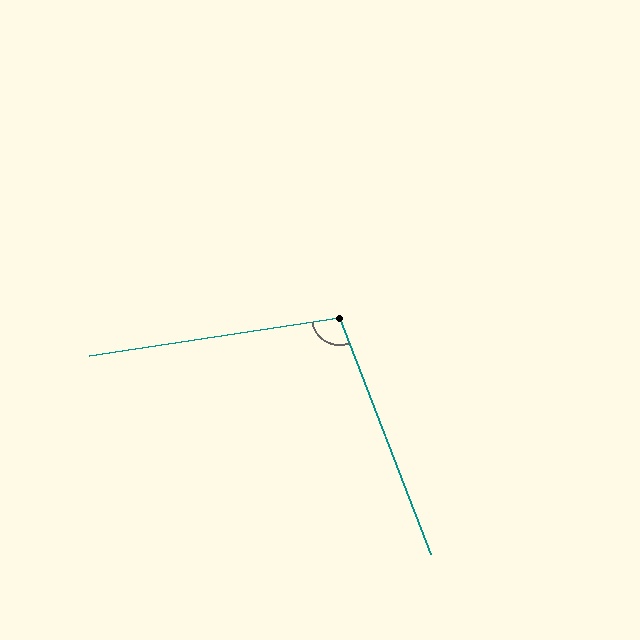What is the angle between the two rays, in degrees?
Approximately 102 degrees.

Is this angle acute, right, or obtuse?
It is obtuse.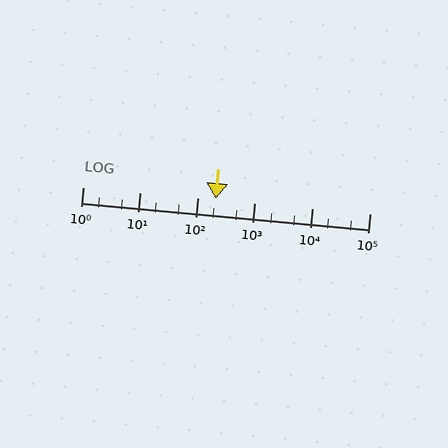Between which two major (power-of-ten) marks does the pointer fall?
The pointer is between 100 and 1000.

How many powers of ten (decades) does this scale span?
The scale spans 5 decades, from 1 to 100000.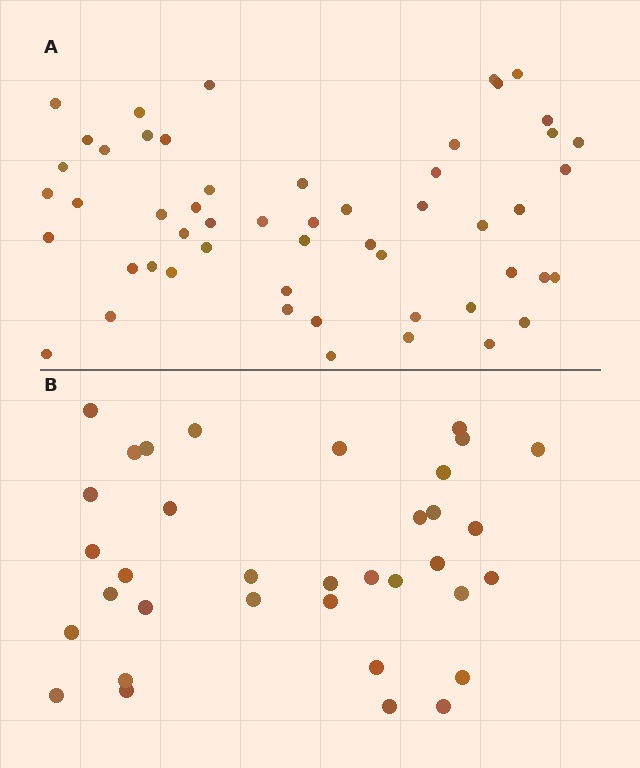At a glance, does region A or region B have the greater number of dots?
Region A (the top region) has more dots.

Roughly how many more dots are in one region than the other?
Region A has approximately 20 more dots than region B.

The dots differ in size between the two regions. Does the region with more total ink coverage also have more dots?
No. Region B has more total ink coverage because its dots are larger, but region A actually contains more individual dots. Total area can be misleading — the number of items is what matters here.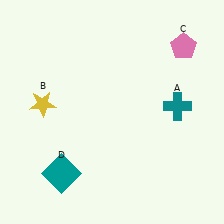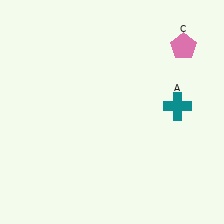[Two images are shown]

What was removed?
The yellow star (B), the teal square (D) were removed in Image 2.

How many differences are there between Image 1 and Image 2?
There are 2 differences between the two images.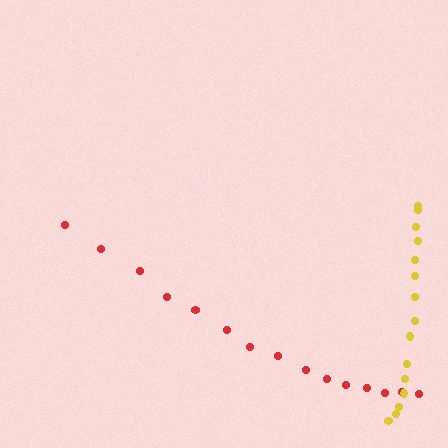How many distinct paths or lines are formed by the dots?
There are 2 distinct paths.